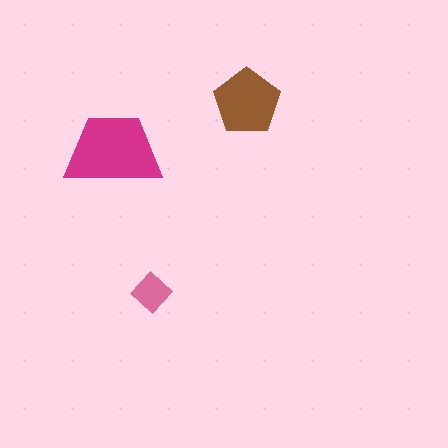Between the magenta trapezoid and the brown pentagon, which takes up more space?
The magenta trapezoid.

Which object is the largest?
The magenta trapezoid.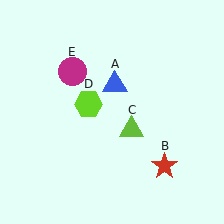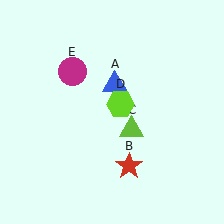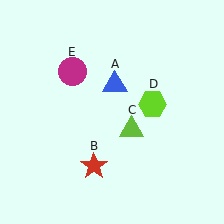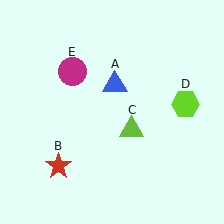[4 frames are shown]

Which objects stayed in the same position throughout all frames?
Blue triangle (object A) and lime triangle (object C) and magenta circle (object E) remained stationary.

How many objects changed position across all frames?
2 objects changed position: red star (object B), lime hexagon (object D).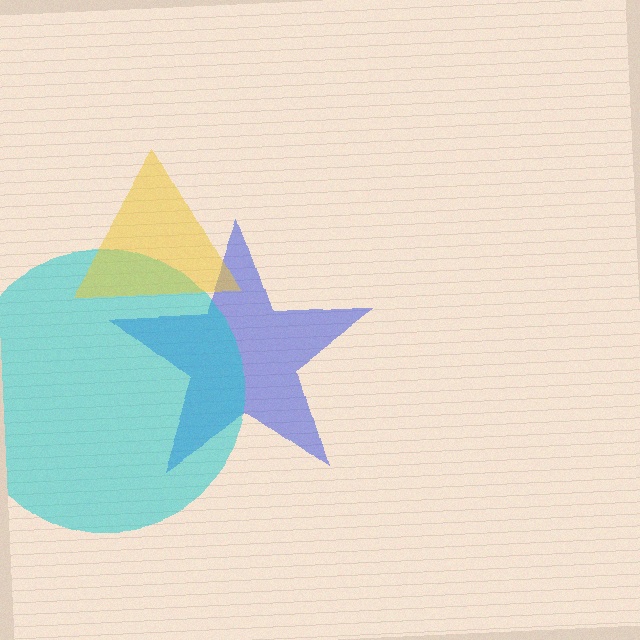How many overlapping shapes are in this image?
There are 3 overlapping shapes in the image.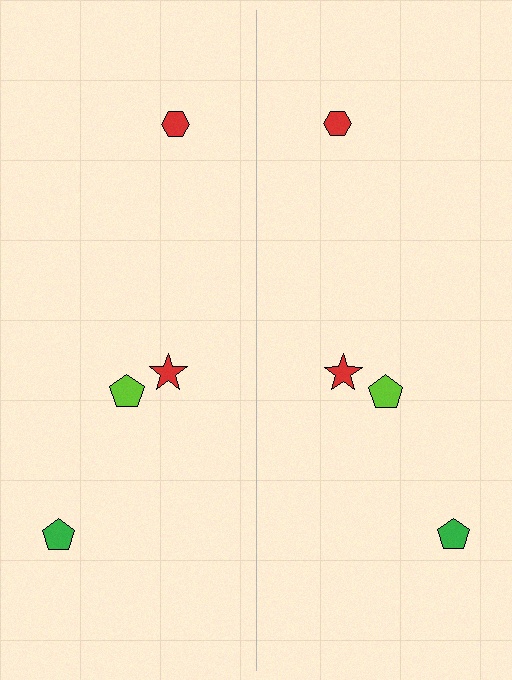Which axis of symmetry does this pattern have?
The pattern has a vertical axis of symmetry running through the center of the image.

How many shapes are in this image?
There are 8 shapes in this image.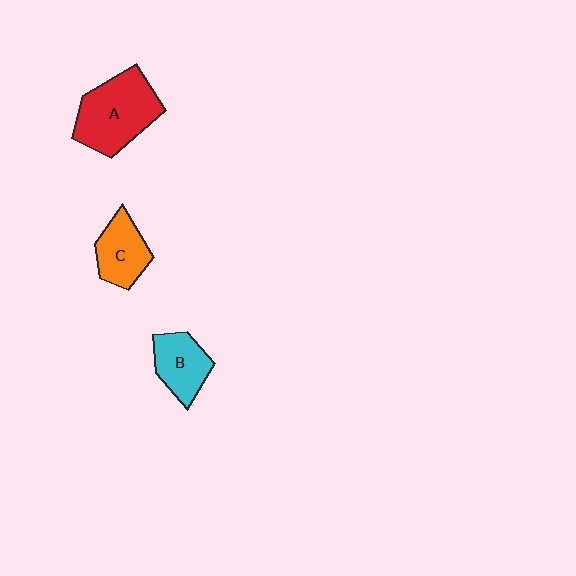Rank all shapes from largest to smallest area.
From largest to smallest: A (red), C (orange), B (cyan).